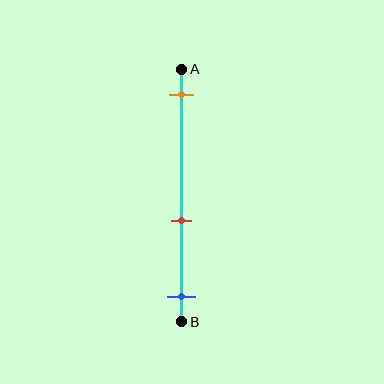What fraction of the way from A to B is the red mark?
The red mark is approximately 60% (0.6) of the way from A to B.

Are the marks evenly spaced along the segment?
No, the marks are not evenly spaced.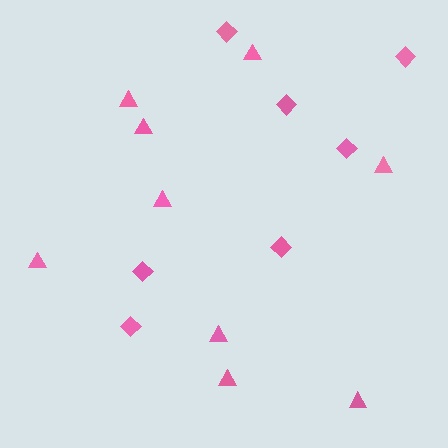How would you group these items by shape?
There are 2 groups: one group of diamonds (7) and one group of triangles (9).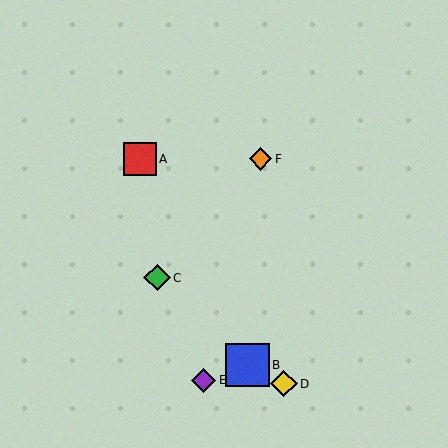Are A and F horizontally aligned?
Yes, both are at y≈159.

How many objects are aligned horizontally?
2 objects (A, F) are aligned horizontally.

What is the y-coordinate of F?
Object F is at y≈159.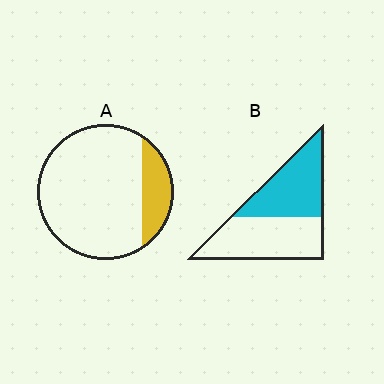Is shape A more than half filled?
No.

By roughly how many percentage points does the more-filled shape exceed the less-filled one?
By roughly 30 percentage points (B over A).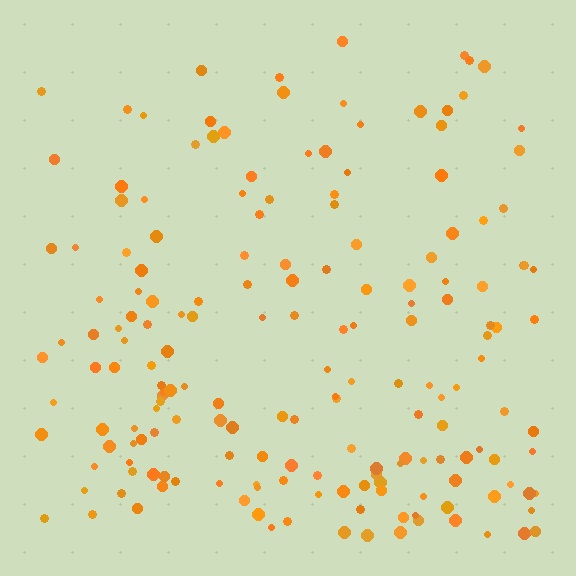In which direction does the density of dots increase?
From top to bottom, with the bottom side densest.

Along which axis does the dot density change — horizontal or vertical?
Vertical.